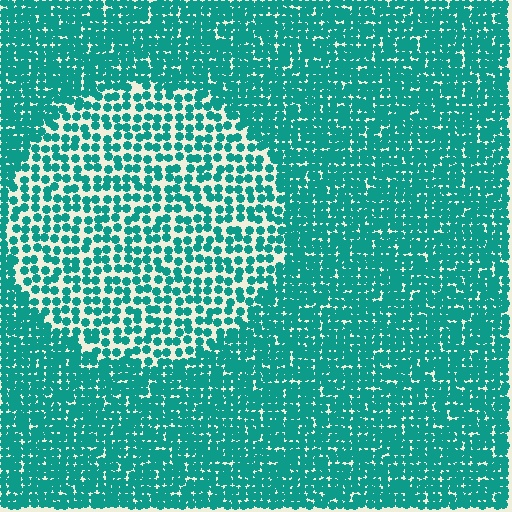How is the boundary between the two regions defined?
The boundary is defined by a change in element density (approximately 1.9x ratio). All elements are the same color, size, and shape.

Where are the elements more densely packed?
The elements are more densely packed outside the circle boundary.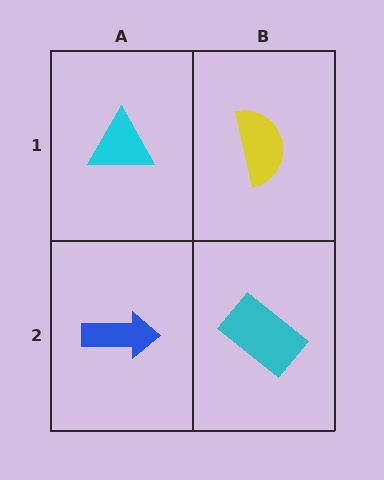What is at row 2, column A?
A blue arrow.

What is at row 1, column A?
A cyan triangle.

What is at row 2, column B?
A cyan rectangle.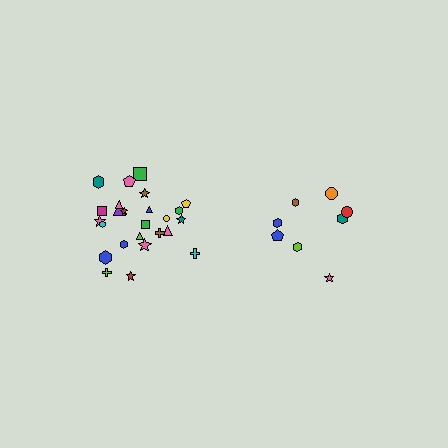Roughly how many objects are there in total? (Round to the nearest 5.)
Roughly 35 objects in total.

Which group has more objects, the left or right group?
The left group.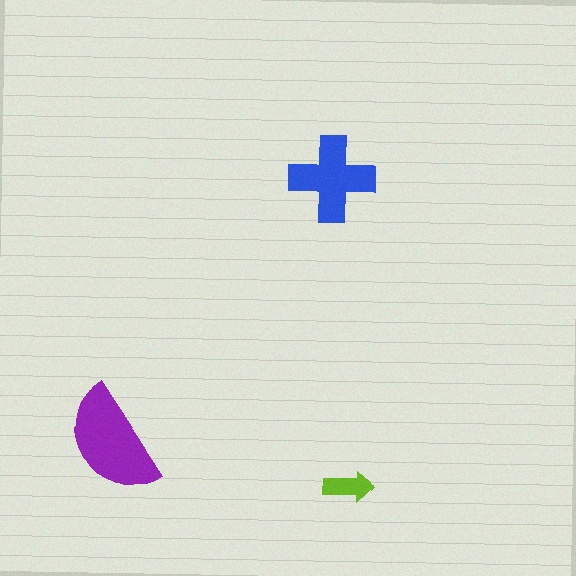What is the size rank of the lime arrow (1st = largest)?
3rd.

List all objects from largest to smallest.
The purple semicircle, the blue cross, the lime arrow.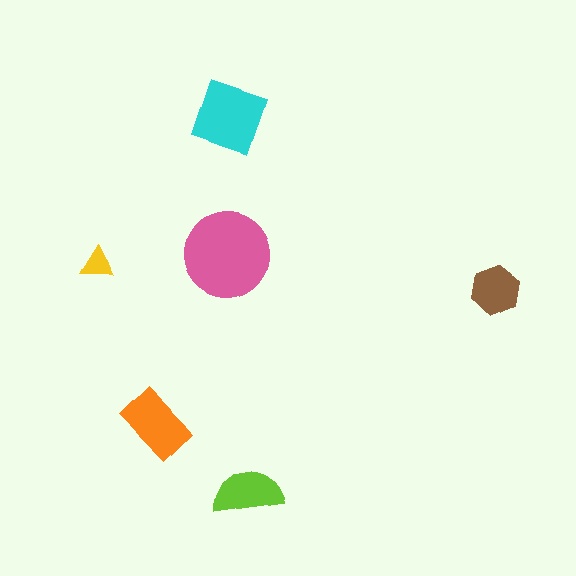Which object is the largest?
The pink circle.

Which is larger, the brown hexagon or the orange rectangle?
The orange rectangle.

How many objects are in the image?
There are 6 objects in the image.